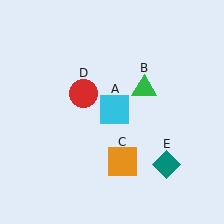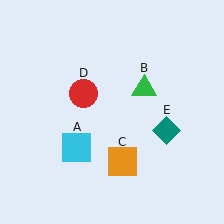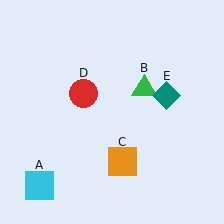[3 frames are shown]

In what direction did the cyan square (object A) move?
The cyan square (object A) moved down and to the left.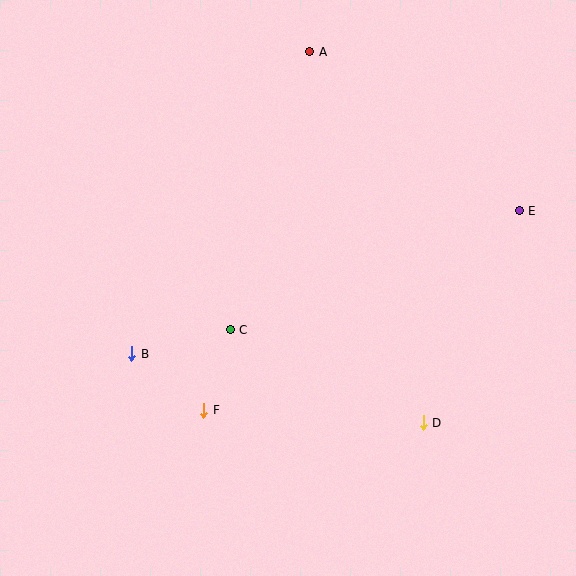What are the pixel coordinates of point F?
Point F is at (204, 410).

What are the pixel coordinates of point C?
Point C is at (230, 330).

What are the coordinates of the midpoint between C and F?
The midpoint between C and F is at (217, 370).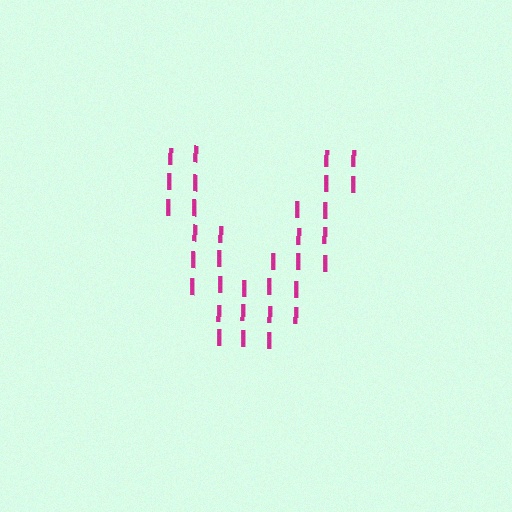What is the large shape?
The large shape is the letter V.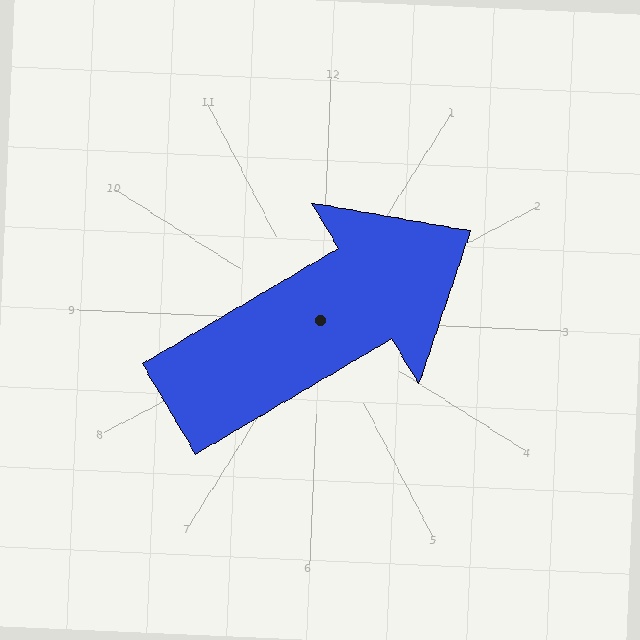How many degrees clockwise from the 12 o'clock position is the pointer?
Approximately 57 degrees.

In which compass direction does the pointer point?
Northeast.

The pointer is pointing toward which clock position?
Roughly 2 o'clock.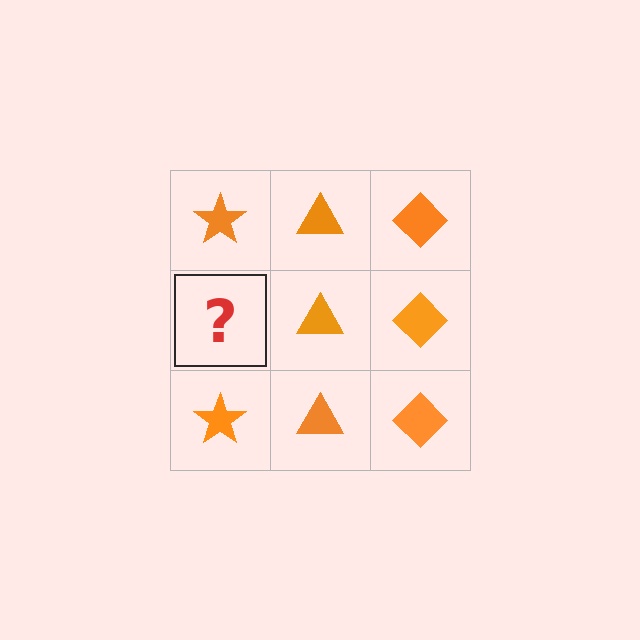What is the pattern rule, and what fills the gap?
The rule is that each column has a consistent shape. The gap should be filled with an orange star.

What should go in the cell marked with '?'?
The missing cell should contain an orange star.